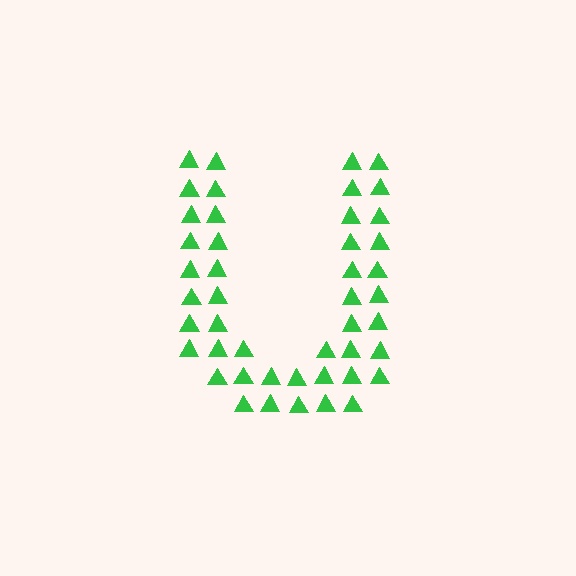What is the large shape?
The large shape is the letter U.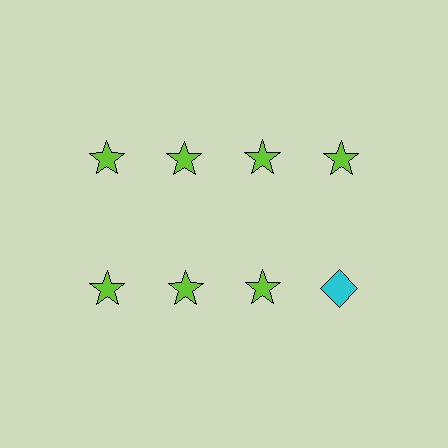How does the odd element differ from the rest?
It differs in both color (cyan instead of lime) and shape (diamond instead of star).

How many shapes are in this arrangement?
There are 8 shapes arranged in a grid pattern.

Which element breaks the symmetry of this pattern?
The cyan diamond in the second row, second from right column breaks the symmetry. All other shapes are lime stars.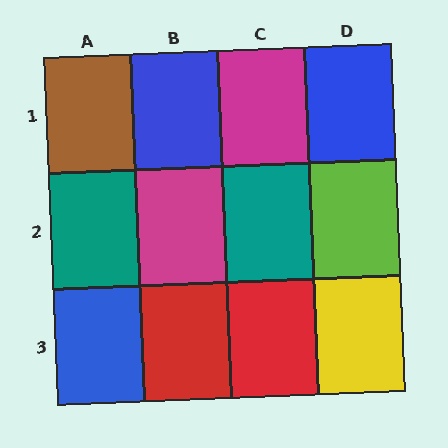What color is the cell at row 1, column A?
Brown.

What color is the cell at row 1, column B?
Blue.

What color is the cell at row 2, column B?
Magenta.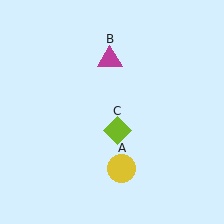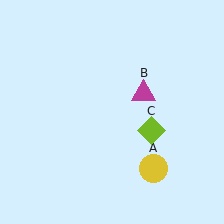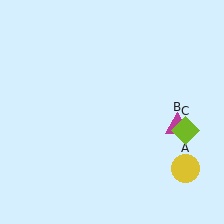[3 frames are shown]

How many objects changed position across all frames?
3 objects changed position: yellow circle (object A), magenta triangle (object B), lime diamond (object C).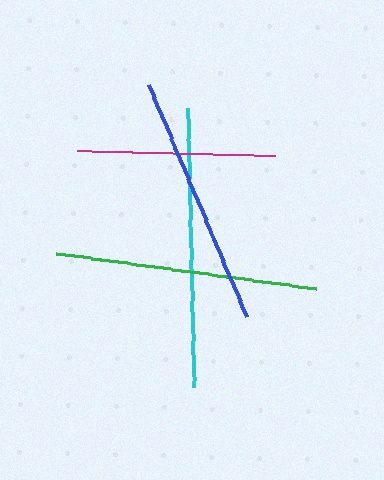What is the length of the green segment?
The green segment is approximately 262 pixels long.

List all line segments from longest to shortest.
From longest to shortest: cyan, green, blue, magenta.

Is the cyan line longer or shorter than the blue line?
The cyan line is longer than the blue line.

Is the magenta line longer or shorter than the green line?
The green line is longer than the magenta line.